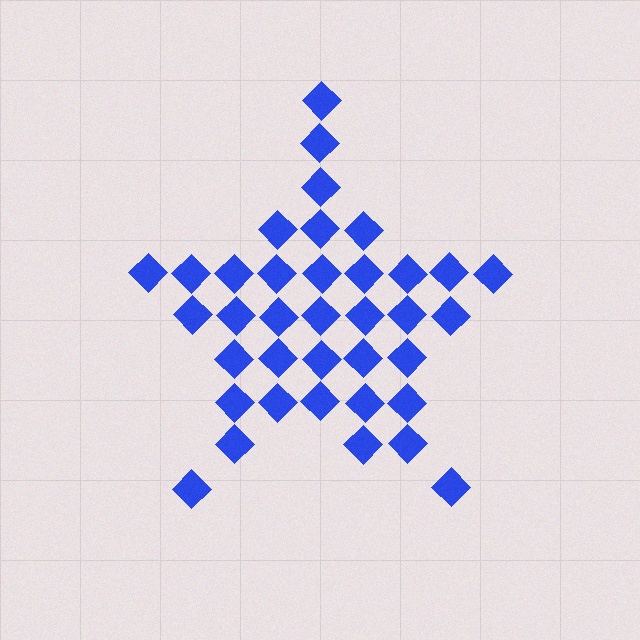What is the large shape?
The large shape is a star.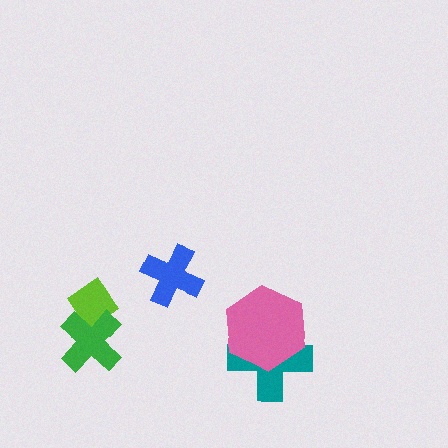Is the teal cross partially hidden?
Yes, it is partially covered by another shape.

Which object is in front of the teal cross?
The pink hexagon is in front of the teal cross.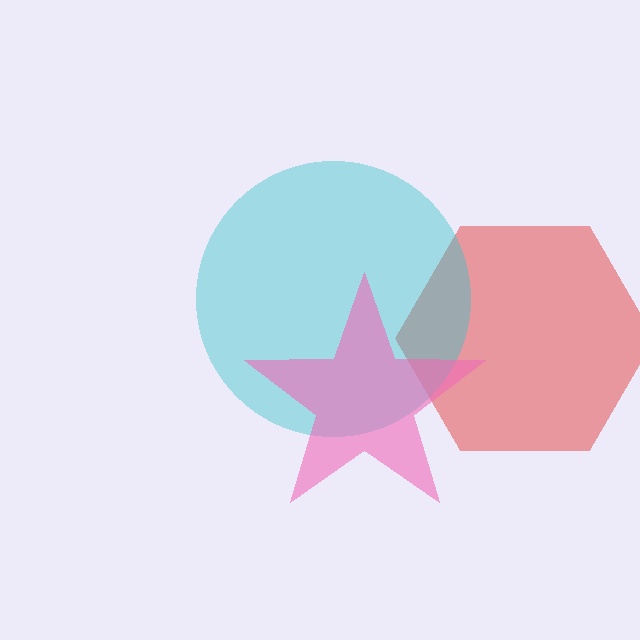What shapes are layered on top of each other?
The layered shapes are: a red hexagon, a cyan circle, a pink star.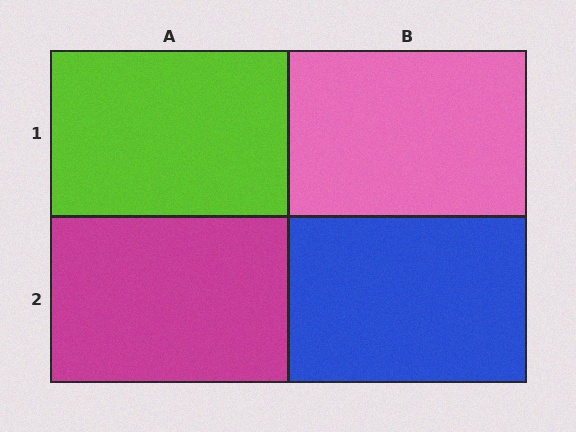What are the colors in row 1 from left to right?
Lime, pink.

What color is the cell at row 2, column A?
Magenta.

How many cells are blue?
1 cell is blue.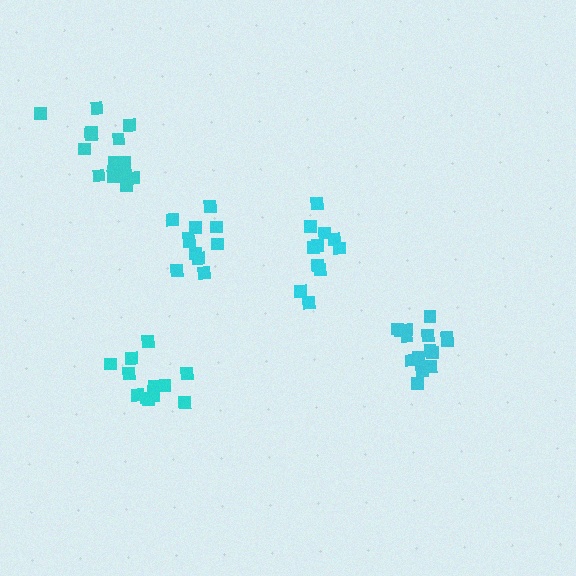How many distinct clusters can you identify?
There are 5 distinct clusters.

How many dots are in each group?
Group 1: 15 dots, Group 2: 11 dots, Group 3: 11 dots, Group 4: 14 dots, Group 5: 15 dots (66 total).